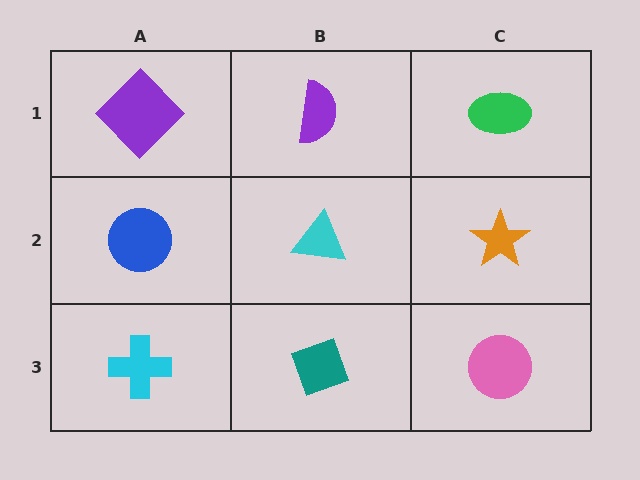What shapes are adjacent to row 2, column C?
A green ellipse (row 1, column C), a pink circle (row 3, column C), a cyan triangle (row 2, column B).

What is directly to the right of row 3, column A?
A teal diamond.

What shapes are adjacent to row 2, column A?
A purple diamond (row 1, column A), a cyan cross (row 3, column A), a cyan triangle (row 2, column B).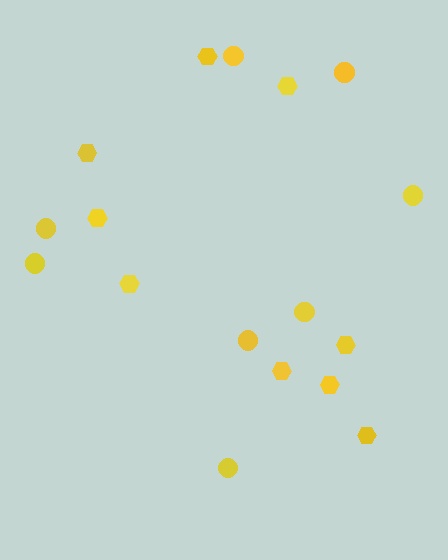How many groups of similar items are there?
There are 2 groups: one group of hexagons (9) and one group of circles (8).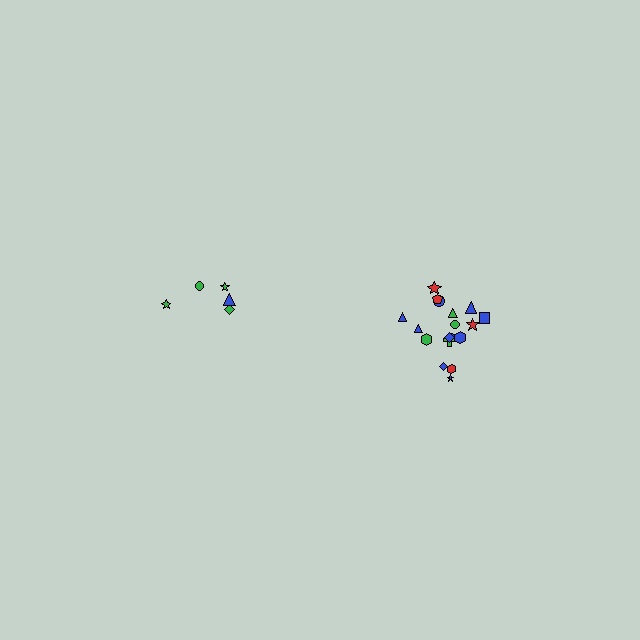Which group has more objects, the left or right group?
The right group.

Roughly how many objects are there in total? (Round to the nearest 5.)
Roughly 25 objects in total.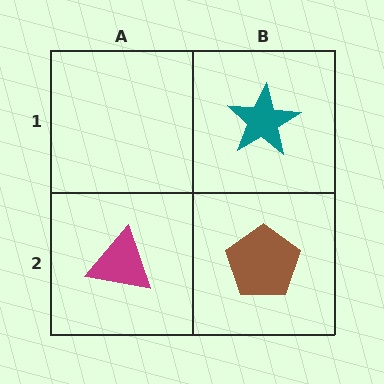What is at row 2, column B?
A brown pentagon.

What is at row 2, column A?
A magenta triangle.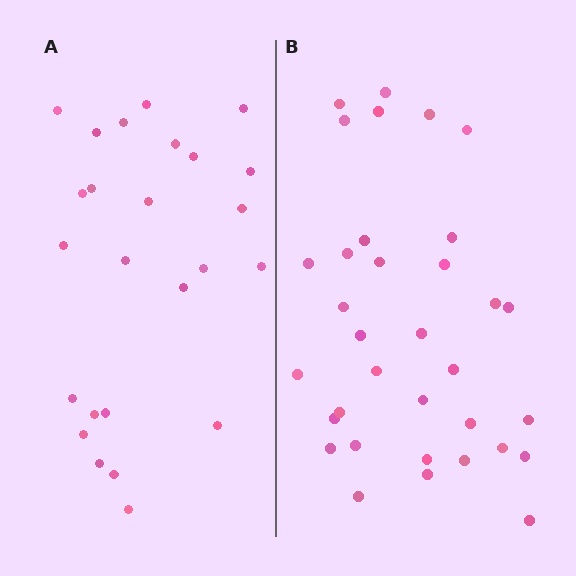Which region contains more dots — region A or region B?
Region B (the right region) has more dots.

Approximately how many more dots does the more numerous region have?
Region B has roughly 8 or so more dots than region A.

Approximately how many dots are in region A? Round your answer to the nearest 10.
About 20 dots. (The exact count is 25, which rounds to 20.)